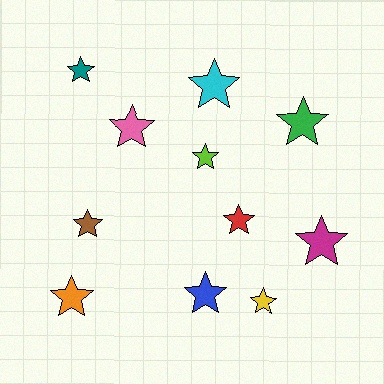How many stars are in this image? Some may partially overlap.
There are 11 stars.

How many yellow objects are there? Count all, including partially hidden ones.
There is 1 yellow object.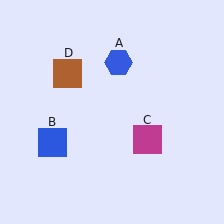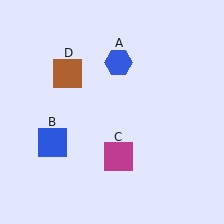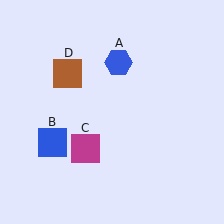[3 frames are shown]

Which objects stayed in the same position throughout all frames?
Blue hexagon (object A) and blue square (object B) and brown square (object D) remained stationary.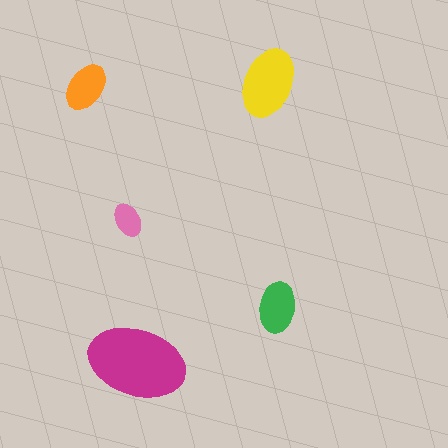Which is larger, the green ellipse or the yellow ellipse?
The yellow one.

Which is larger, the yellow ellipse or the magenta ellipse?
The magenta one.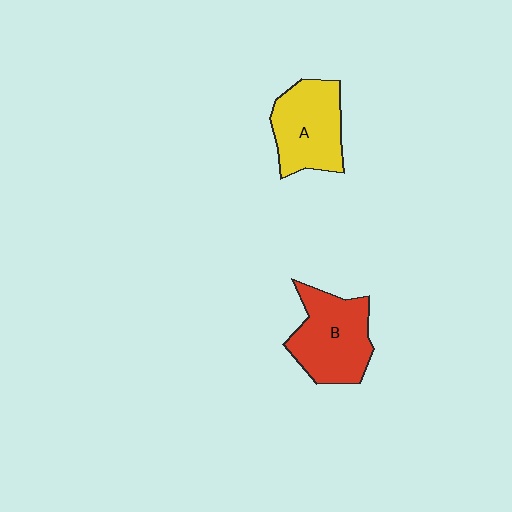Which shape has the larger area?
Shape B (red).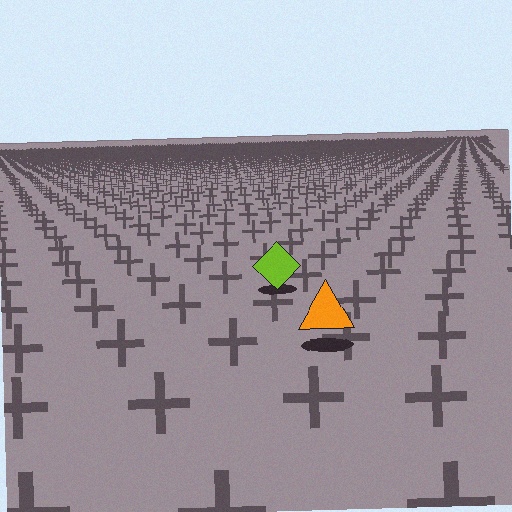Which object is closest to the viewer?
The orange triangle is closest. The texture marks near it are larger and more spread out.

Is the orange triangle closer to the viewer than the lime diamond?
Yes. The orange triangle is closer — you can tell from the texture gradient: the ground texture is coarser near it.